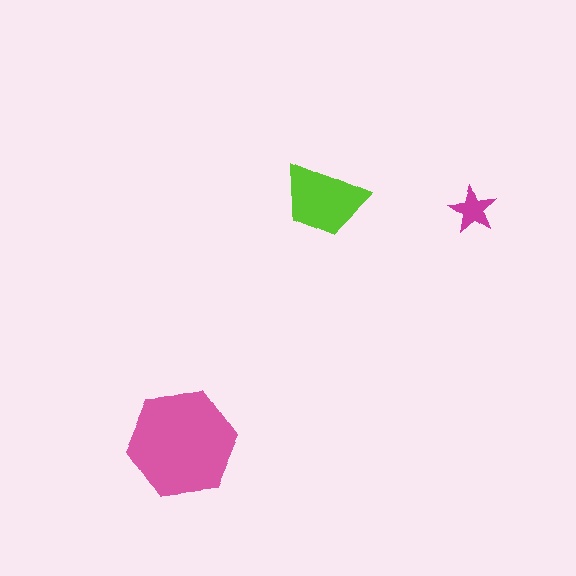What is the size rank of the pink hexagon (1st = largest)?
1st.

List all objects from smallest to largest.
The magenta star, the lime trapezoid, the pink hexagon.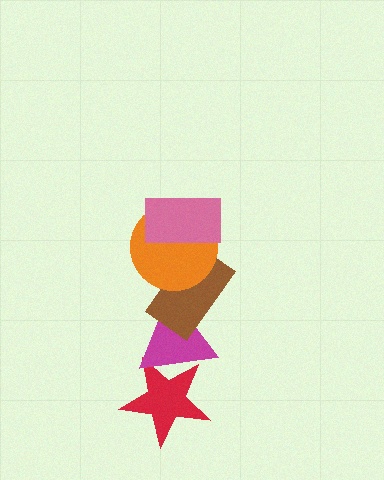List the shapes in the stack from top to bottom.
From top to bottom: the pink rectangle, the orange circle, the brown rectangle, the magenta triangle, the red star.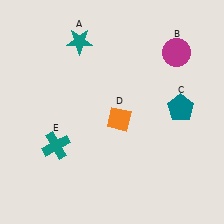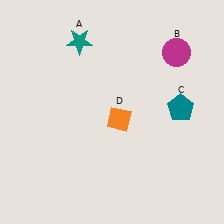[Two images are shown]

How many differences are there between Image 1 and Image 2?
There is 1 difference between the two images.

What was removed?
The teal cross (E) was removed in Image 2.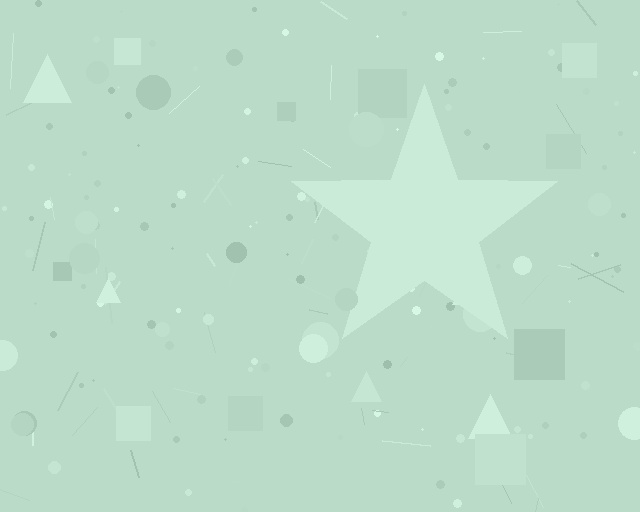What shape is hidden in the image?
A star is hidden in the image.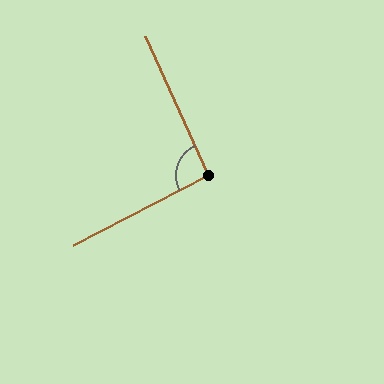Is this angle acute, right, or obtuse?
It is approximately a right angle.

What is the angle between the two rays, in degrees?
Approximately 93 degrees.